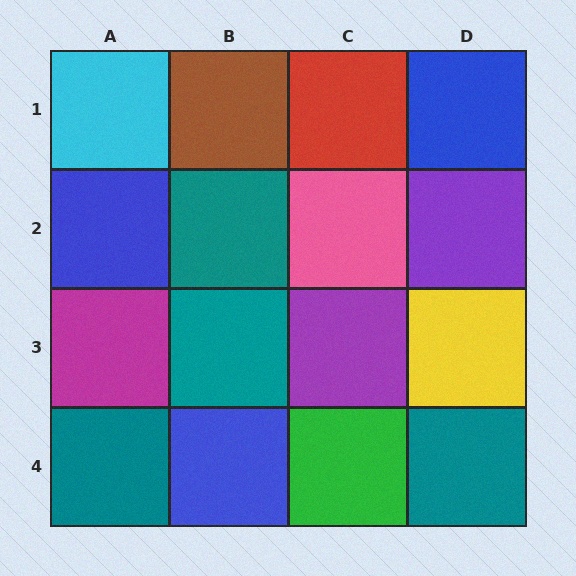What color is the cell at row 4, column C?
Green.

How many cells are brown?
1 cell is brown.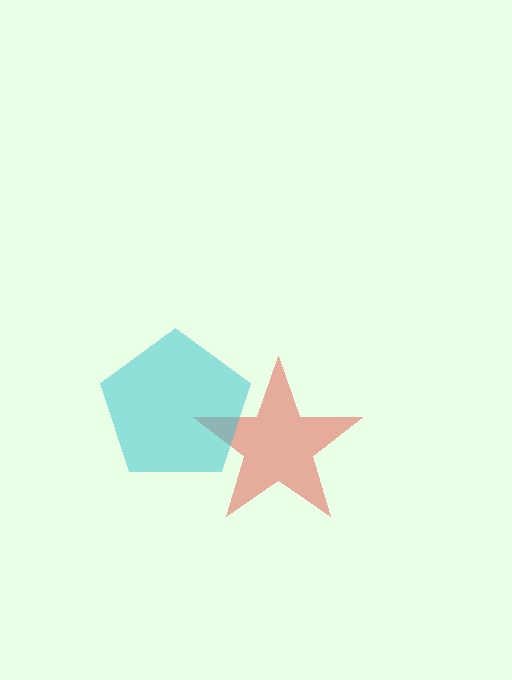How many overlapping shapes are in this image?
There are 2 overlapping shapes in the image.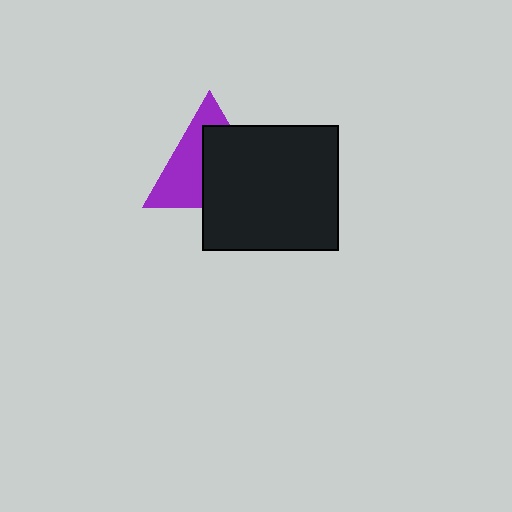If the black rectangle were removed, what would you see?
You would see the complete purple triangle.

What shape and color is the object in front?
The object in front is a black rectangle.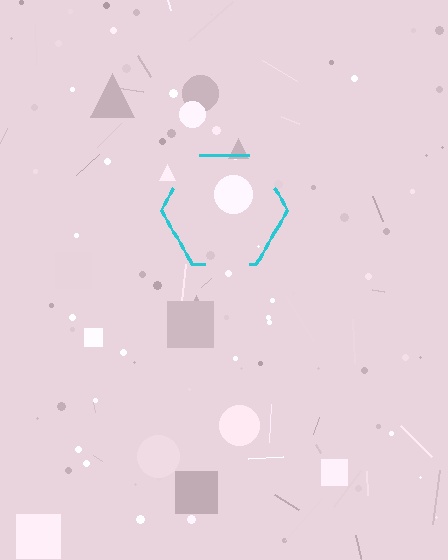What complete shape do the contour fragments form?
The contour fragments form a hexagon.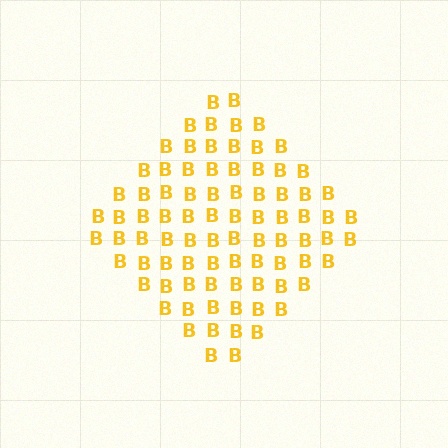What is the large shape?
The large shape is a diamond.